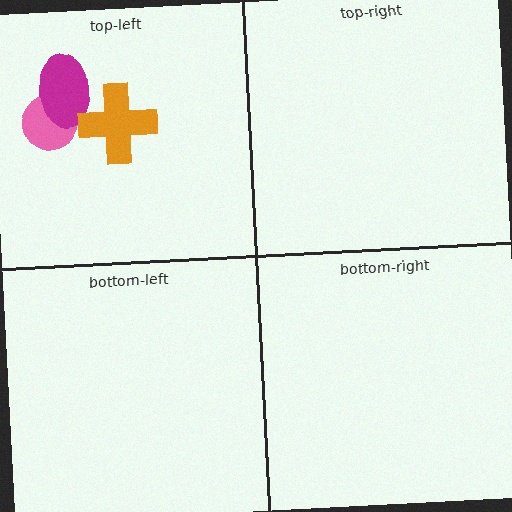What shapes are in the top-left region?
The pink circle, the magenta ellipse, the orange cross.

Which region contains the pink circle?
The top-left region.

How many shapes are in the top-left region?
3.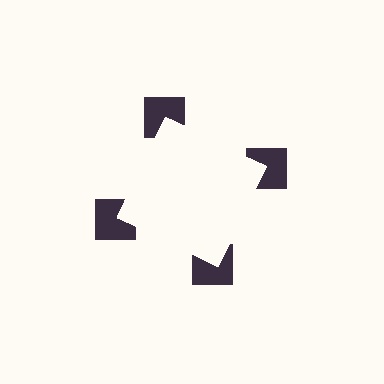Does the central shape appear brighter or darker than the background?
It typically appears slightly brighter than the background, even though no actual brightness change is drawn.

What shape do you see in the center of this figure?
An illusory square — its edges are inferred from the aligned wedge cuts in the notched squares, not physically drawn.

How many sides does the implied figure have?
4 sides.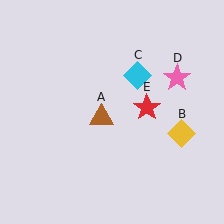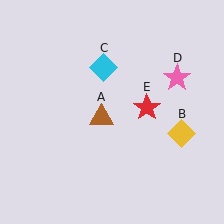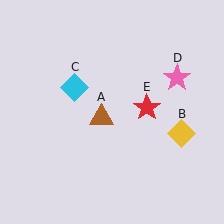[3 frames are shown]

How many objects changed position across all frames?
1 object changed position: cyan diamond (object C).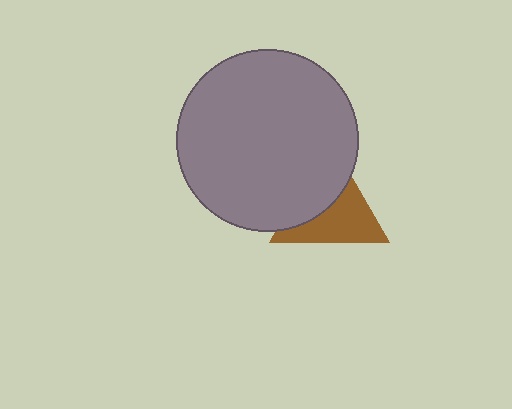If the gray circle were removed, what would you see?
You would see the complete brown triangle.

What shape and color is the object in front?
The object in front is a gray circle.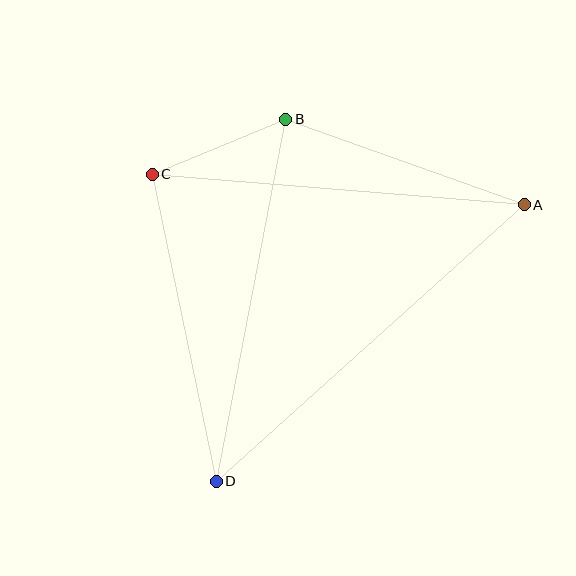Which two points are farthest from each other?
Points A and D are farthest from each other.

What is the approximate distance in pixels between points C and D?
The distance between C and D is approximately 314 pixels.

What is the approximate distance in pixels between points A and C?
The distance between A and C is approximately 373 pixels.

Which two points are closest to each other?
Points B and C are closest to each other.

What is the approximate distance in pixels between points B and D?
The distance between B and D is approximately 369 pixels.